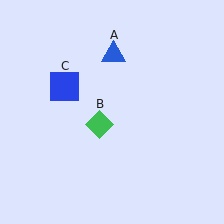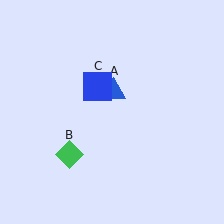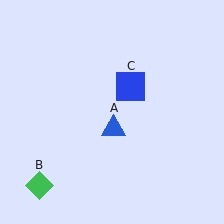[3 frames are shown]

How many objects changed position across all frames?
3 objects changed position: blue triangle (object A), green diamond (object B), blue square (object C).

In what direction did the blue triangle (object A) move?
The blue triangle (object A) moved down.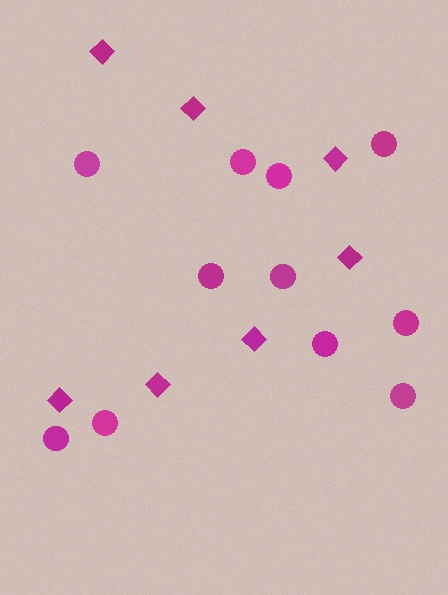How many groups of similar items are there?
There are 2 groups: one group of circles (11) and one group of diamonds (7).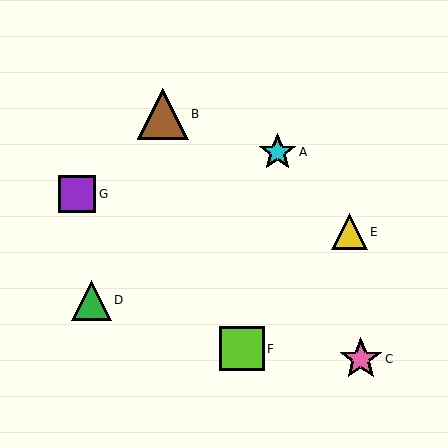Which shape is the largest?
The brown triangle (labeled B) is the largest.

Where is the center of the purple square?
The center of the purple square is at (77, 194).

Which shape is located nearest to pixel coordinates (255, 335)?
The lime square (labeled F) at (242, 349) is nearest to that location.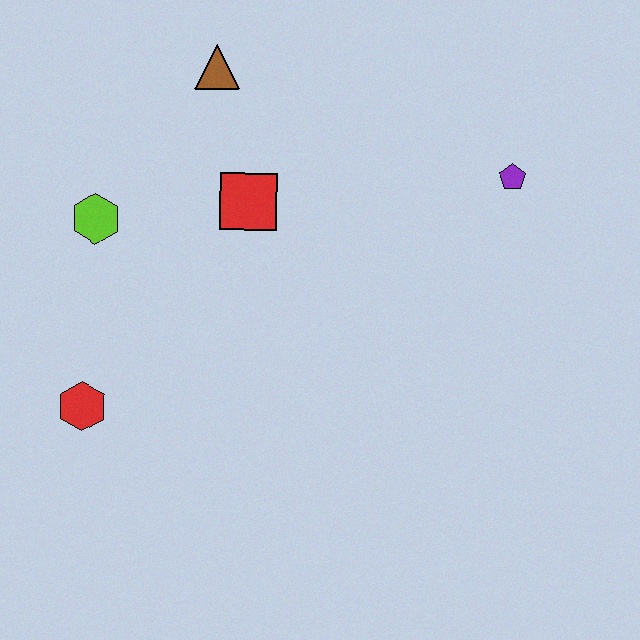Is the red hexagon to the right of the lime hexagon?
No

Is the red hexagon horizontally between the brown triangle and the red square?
No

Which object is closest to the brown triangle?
The red square is closest to the brown triangle.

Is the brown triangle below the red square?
No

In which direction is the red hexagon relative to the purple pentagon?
The red hexagon is to the left of the purple pentagon.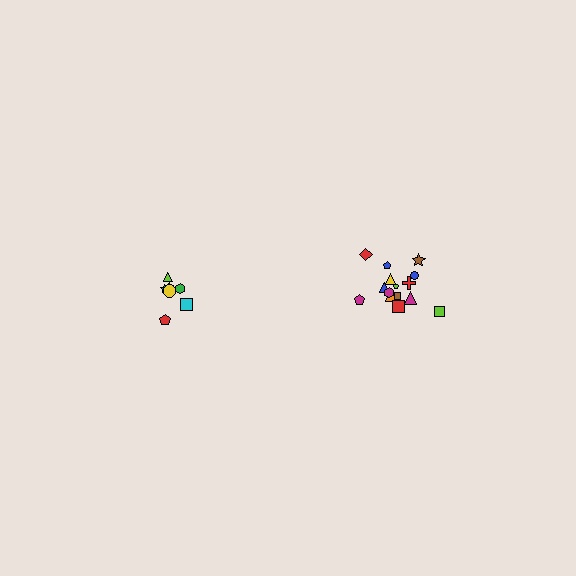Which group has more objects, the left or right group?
The right group.